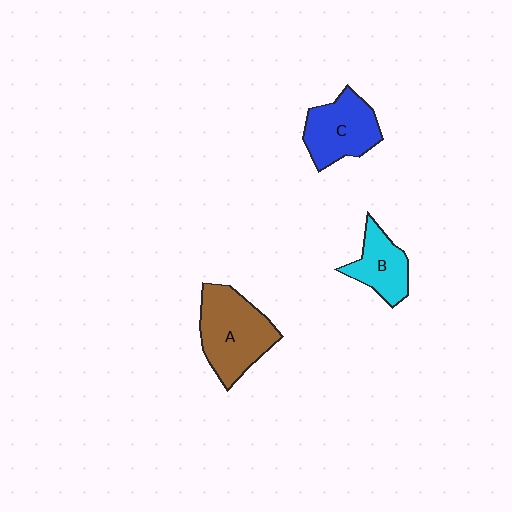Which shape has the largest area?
Shape A (brown).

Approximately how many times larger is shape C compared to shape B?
Approximately 1.3 times.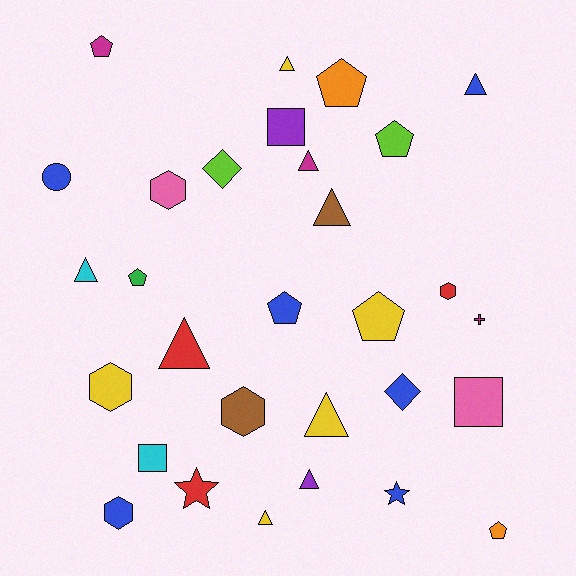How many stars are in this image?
There are 2 stars.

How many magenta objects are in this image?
There are 3 magenta objects.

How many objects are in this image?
There are 30 objects.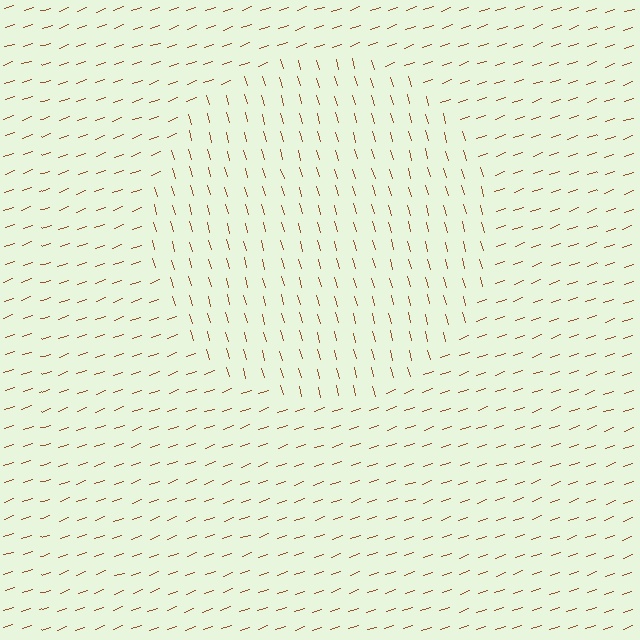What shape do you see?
I see a circle.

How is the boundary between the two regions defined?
The boundary is defined purely by a change in line orientation (approximately 87 degrees difference). All lines are the same color and thickness.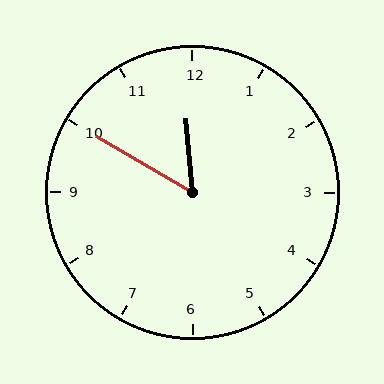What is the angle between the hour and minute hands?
Approximately 55 degrees.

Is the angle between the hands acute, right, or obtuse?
It is acute.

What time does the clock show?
11:50.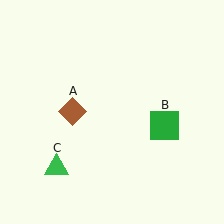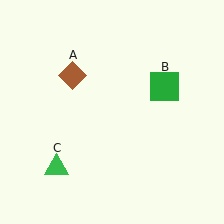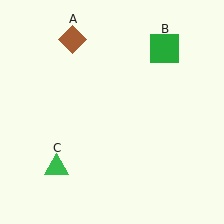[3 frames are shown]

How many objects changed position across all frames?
2 objects changed position: brown diamond (object A), green square (object B).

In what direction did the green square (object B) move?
The green square (object B) moved up.